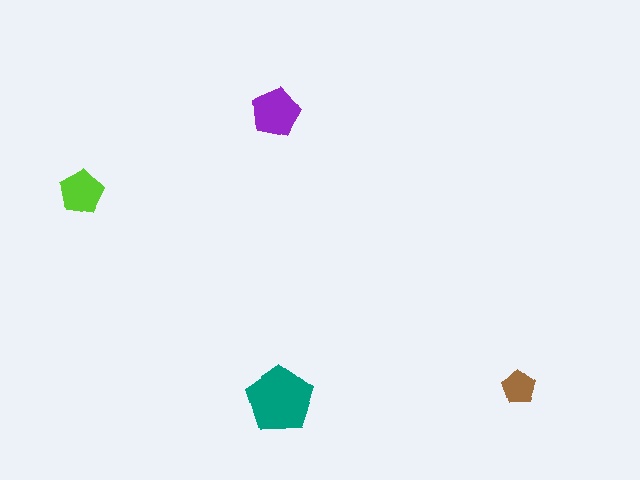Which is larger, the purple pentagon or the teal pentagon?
The teal one.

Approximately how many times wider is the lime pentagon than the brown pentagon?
About 1.5 times wider.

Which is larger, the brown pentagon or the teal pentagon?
The teal one.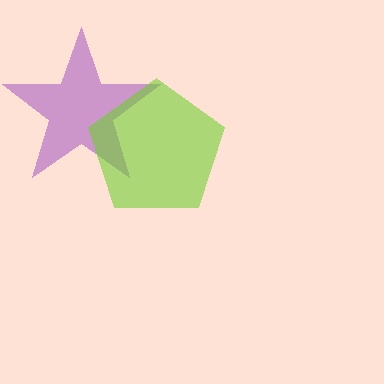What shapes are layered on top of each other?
The layered shapes are: a purple star, a lime pentagon.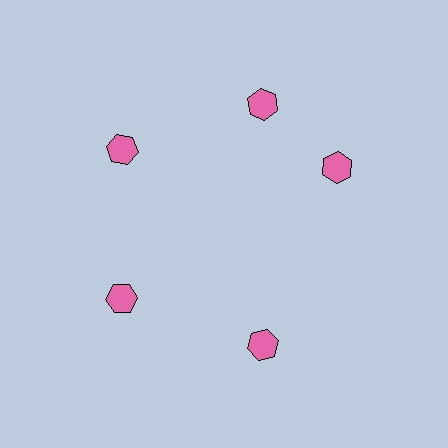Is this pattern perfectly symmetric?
No. The 5 pink hexagons are arranged in a ring, but one element near the 3 o'clock position is rotated out of alignment along the ring, breaking the 5-fold rotational symmetry.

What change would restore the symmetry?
The symmetry would be restored by rotating it back into even spacing with its neighbors so that all 5 hexagons sit at equal angles and equal distance from the center.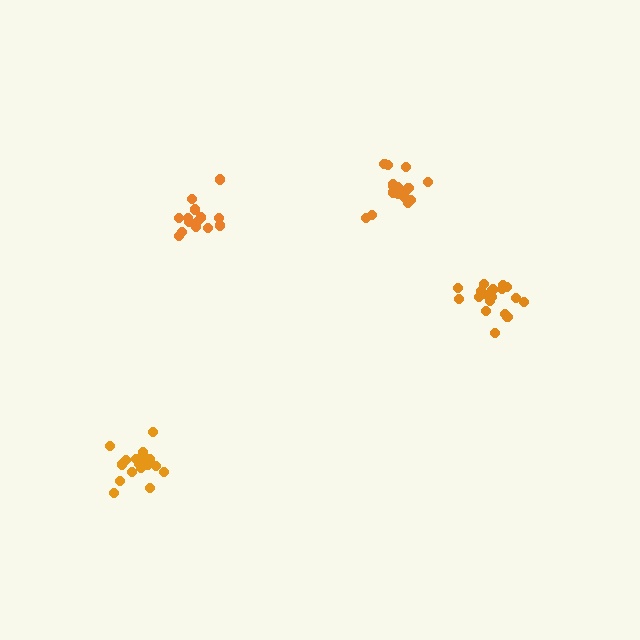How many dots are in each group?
Group 1: 20 dots, Group 2: 14 dots, Group 3: 18 dots, Group 4: 16 dots (68 total).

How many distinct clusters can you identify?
There are 4 distinct clusters.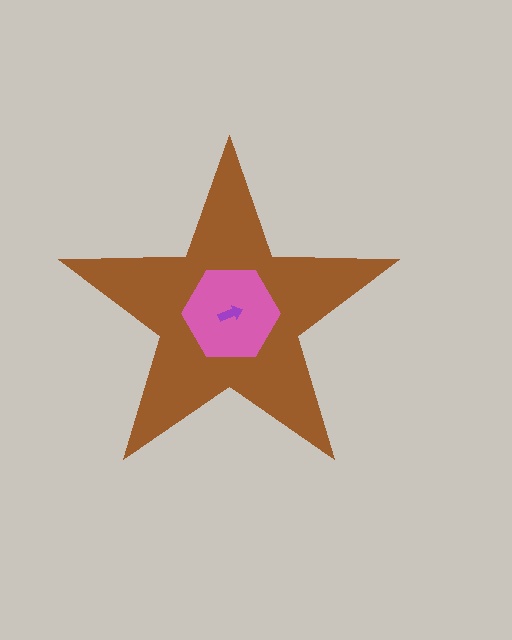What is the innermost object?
The purple arrow.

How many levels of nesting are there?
3.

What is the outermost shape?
The brown star.